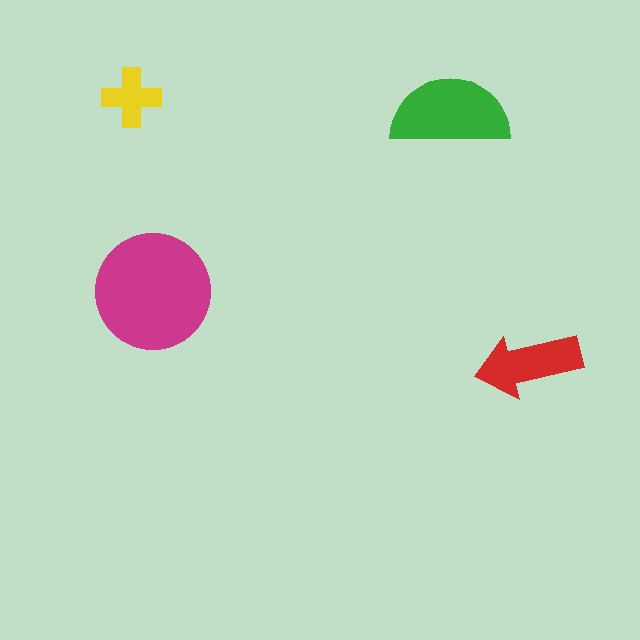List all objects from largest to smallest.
The magenta circle, the green semicircle, the red arrow, the yellow cross.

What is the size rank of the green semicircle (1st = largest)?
2nd.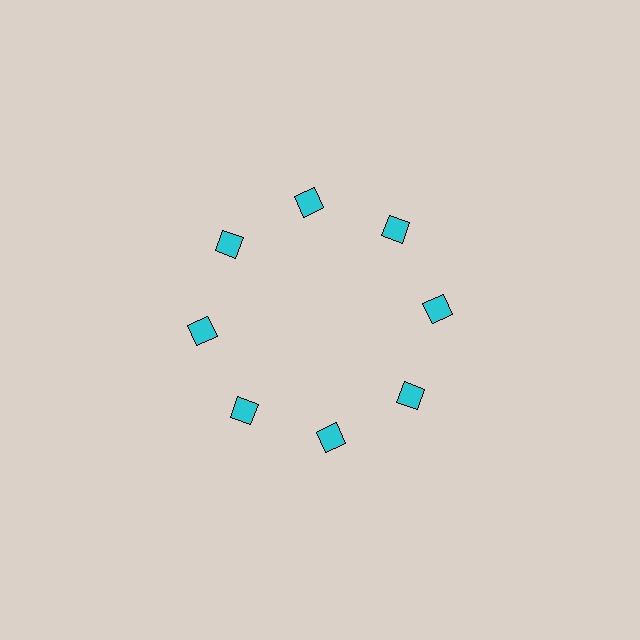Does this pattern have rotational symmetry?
Yes, this pattern has 8-fold rotational symmetry. It looks the same after rotating 45 degrees around the center.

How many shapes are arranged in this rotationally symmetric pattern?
There are 8 shapes, arranged in 8 groups of 1.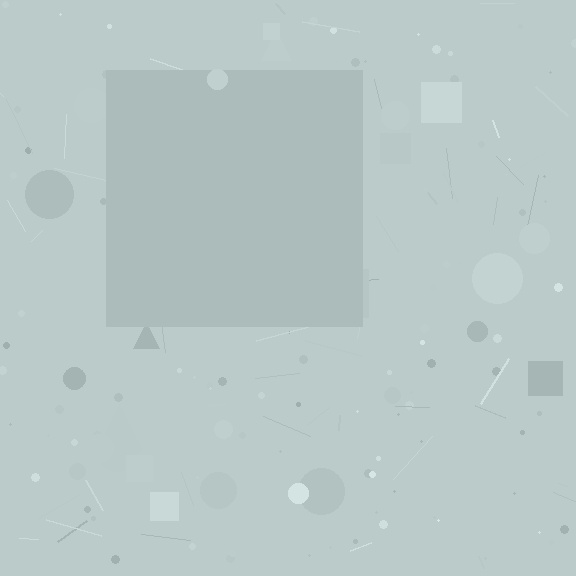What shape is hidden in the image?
A square is hidden in the image.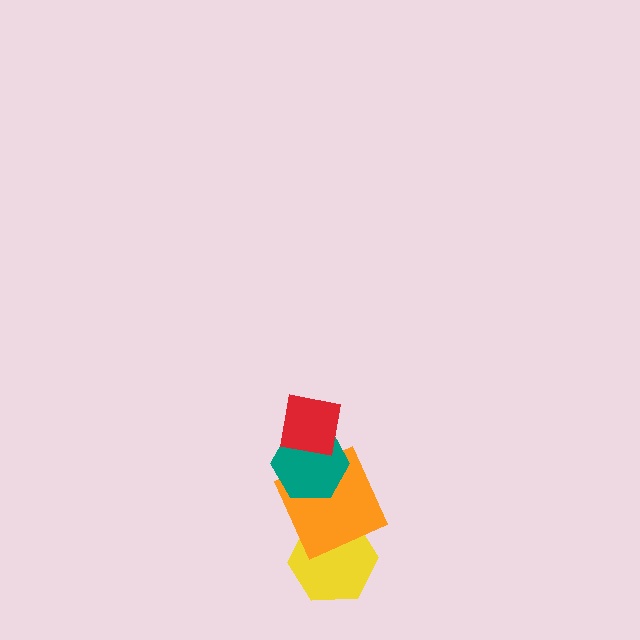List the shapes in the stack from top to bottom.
From top to bottom: the red square, the teal hexagon, the orange square, the yellow hexagon.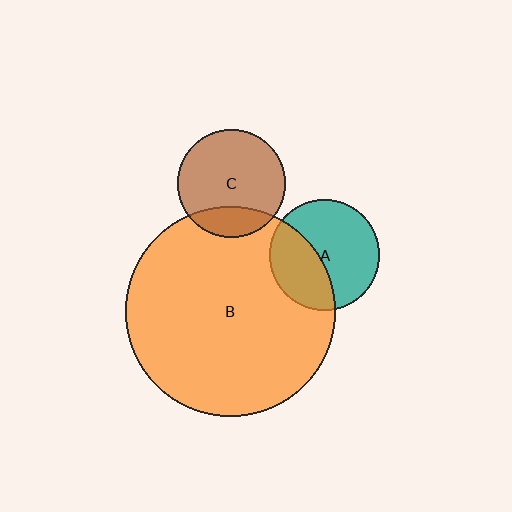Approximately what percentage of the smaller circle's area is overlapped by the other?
Approximately 40%.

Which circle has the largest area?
Circle B (orange).